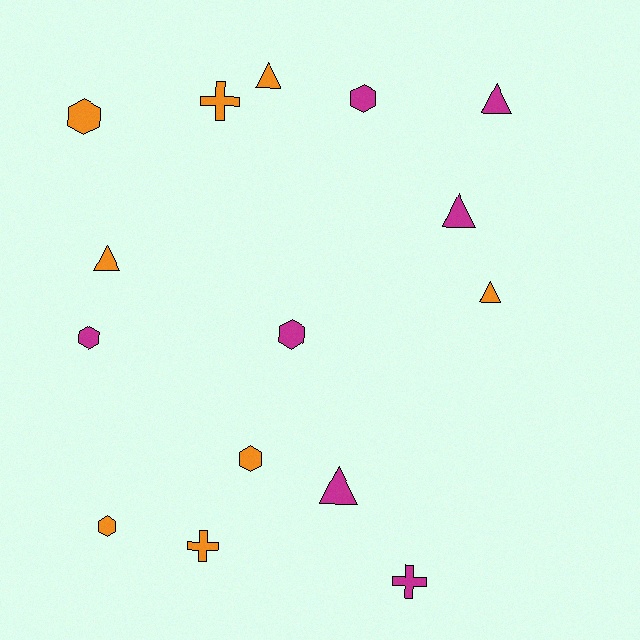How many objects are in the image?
There are 15 objects.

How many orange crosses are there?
There are 2 orange crosses.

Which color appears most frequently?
Orange, with 8 objects.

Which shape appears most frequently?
Triangle, with 6 objects.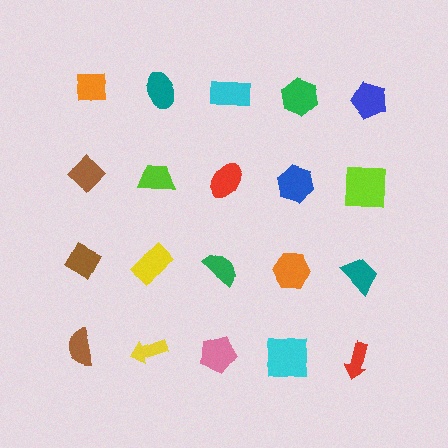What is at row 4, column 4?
A cyan square.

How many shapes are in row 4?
5 shapes.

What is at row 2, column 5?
A lime square.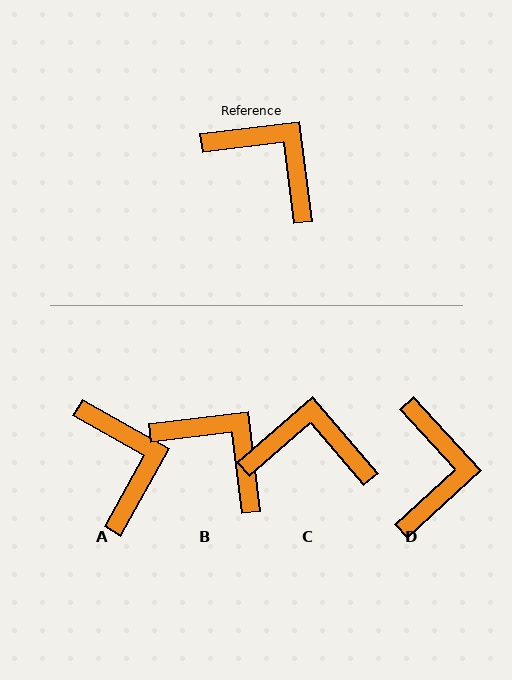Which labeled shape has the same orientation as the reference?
B.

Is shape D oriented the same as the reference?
No, it is off by about 54 degrees.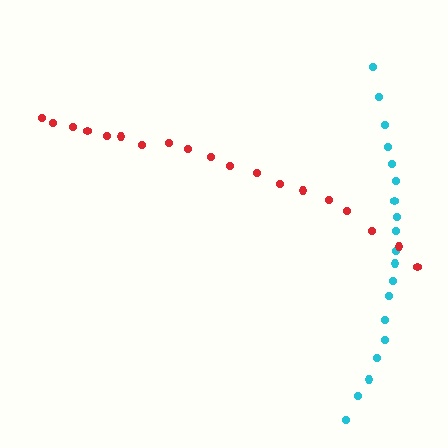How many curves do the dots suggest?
There are 2 distinct paths.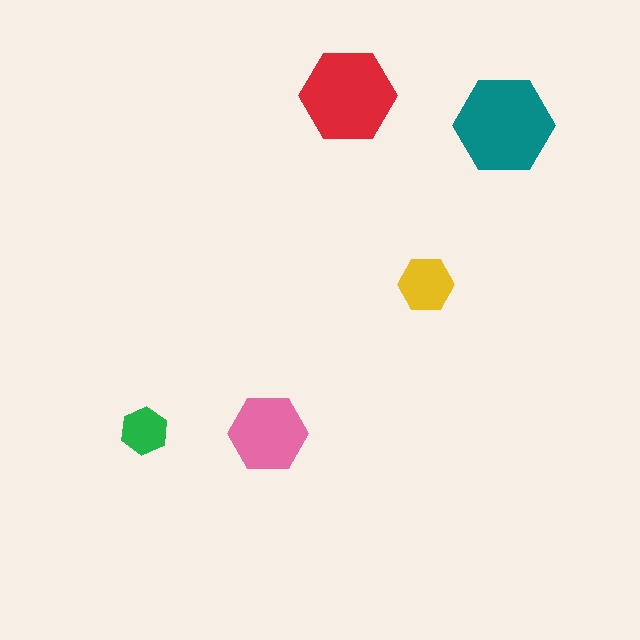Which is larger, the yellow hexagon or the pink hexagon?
The pink one.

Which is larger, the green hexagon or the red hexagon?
The red one.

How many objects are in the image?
There are 5 objects in the image.